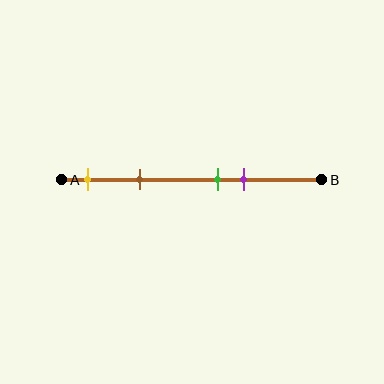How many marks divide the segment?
There are 4 marks dividing the segment.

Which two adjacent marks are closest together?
The green and purple marks are the closest adjacent pair.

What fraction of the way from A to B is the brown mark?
The brown mark is approximately 30% (0.3) of the way from A to B.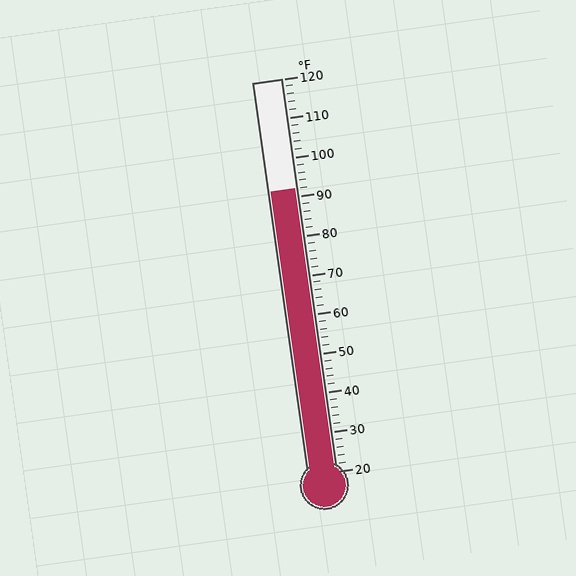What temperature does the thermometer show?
The thermometer shows approximately 92°F.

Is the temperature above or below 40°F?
The temperature is above 40°F.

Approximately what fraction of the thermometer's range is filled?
The thermometer is filled to approximately 70% of its range.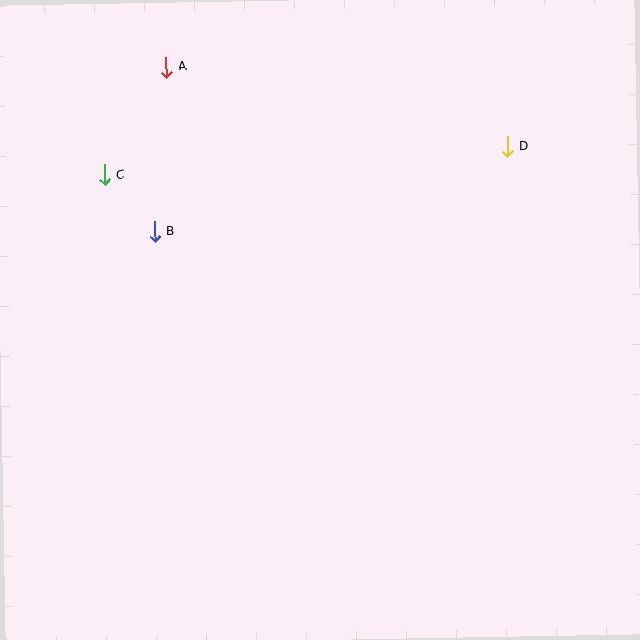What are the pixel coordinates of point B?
Point B is at (155, 231).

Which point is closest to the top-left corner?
Point A is closest to the top-left corner.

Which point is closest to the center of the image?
Point B at (155, 231) is closest to the center.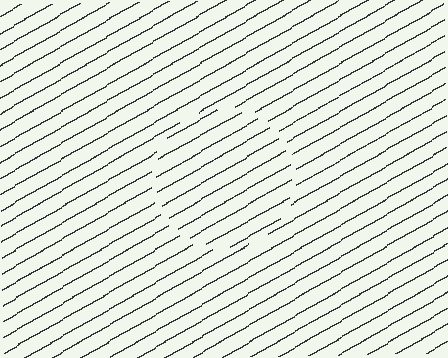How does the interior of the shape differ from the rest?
The interior of the shape contains the same grating, shifted by half a period — the contour is defined by the phase discontinuity where line-ends from the inner and outer gratings abut.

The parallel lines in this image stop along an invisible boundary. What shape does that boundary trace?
An illusory circle. The interior of the shape contains the same grating, shifted by half a period — the contour is defined by the phase discontinuity where line-ends from the inner and outer gratings abut.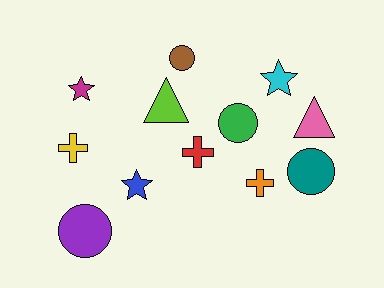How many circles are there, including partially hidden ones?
There are 4 circles.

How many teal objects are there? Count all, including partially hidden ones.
There is 1 teal object.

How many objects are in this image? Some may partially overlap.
There are 12 objects.